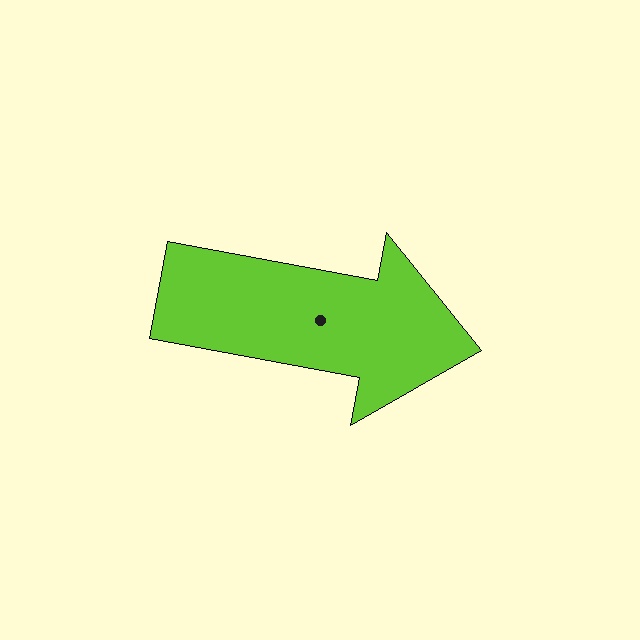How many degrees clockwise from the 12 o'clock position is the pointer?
Approximately 101 degrees.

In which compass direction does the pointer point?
East.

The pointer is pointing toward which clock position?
Roughly 3 o'clock.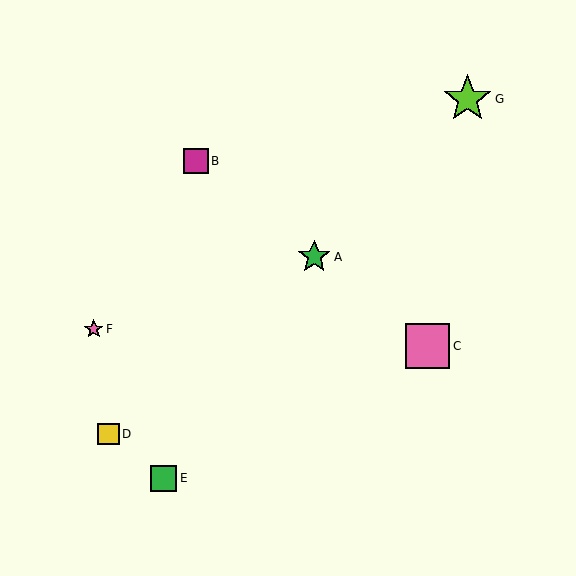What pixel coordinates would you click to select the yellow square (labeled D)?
Click at (109, 434) to select the yellow square D.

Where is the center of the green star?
The center of the green star is at (314, 257).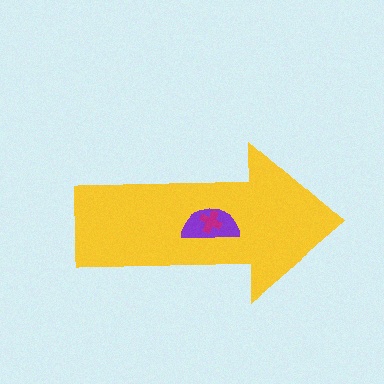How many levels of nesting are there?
3.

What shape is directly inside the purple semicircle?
The magenta cross.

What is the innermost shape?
The magenta cross.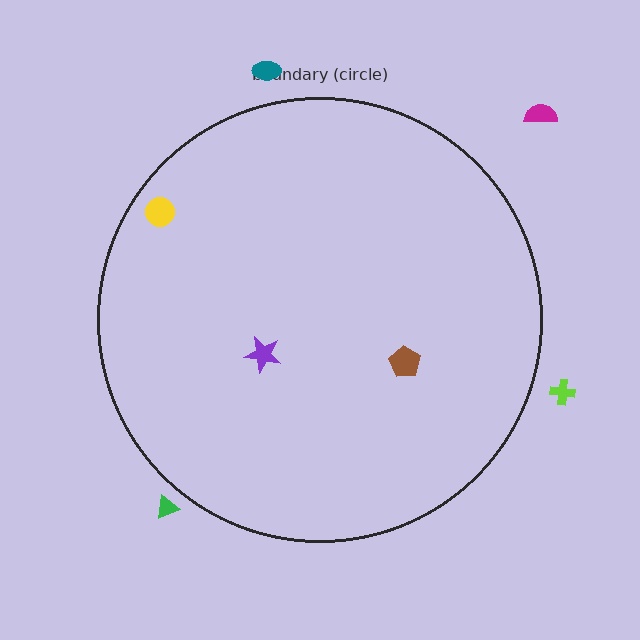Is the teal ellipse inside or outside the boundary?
Outside.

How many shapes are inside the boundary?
3 inside, 4 outside.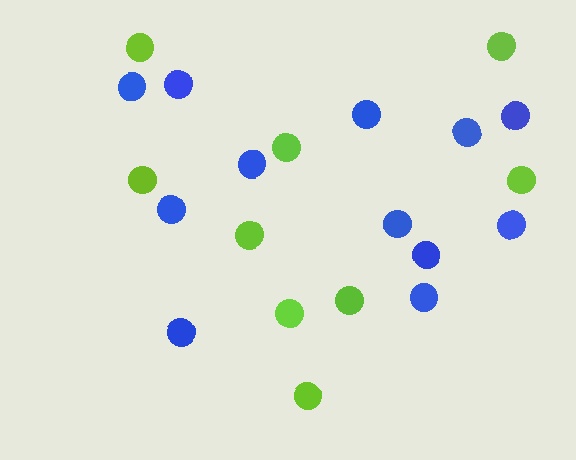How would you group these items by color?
There are 2 groups: one group of lime circles (9) and one group of blue circles (12).